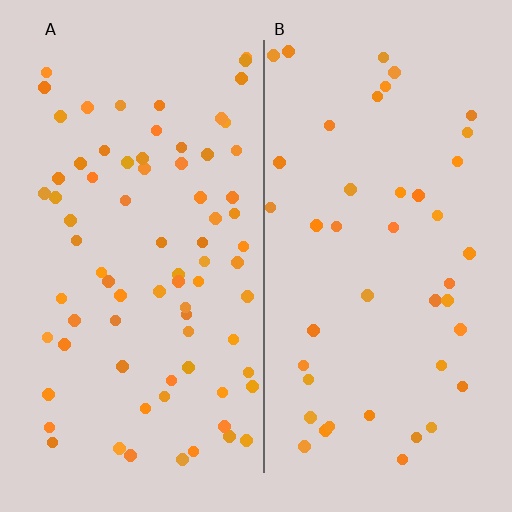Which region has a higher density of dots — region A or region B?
A (the left).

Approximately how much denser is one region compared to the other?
Approximately 1.8× — region A over region B.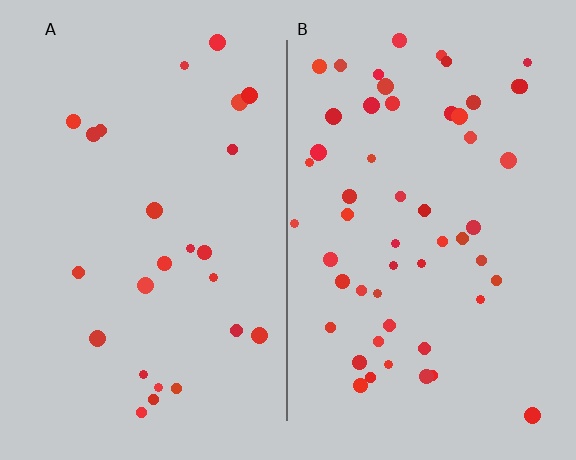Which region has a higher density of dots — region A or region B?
B (the right).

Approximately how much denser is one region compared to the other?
Approximately 2.2× — region B over region A.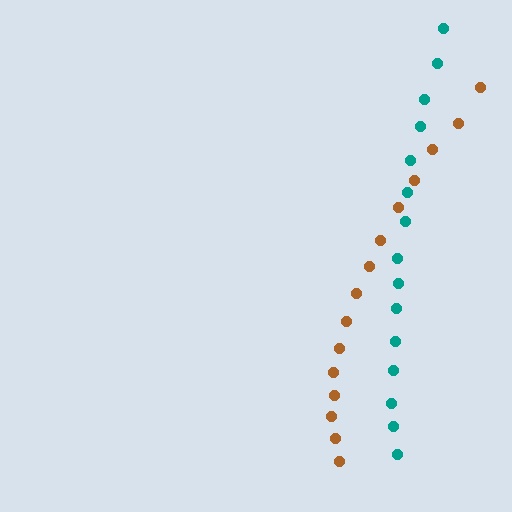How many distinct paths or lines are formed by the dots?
There are 2 distinct paths.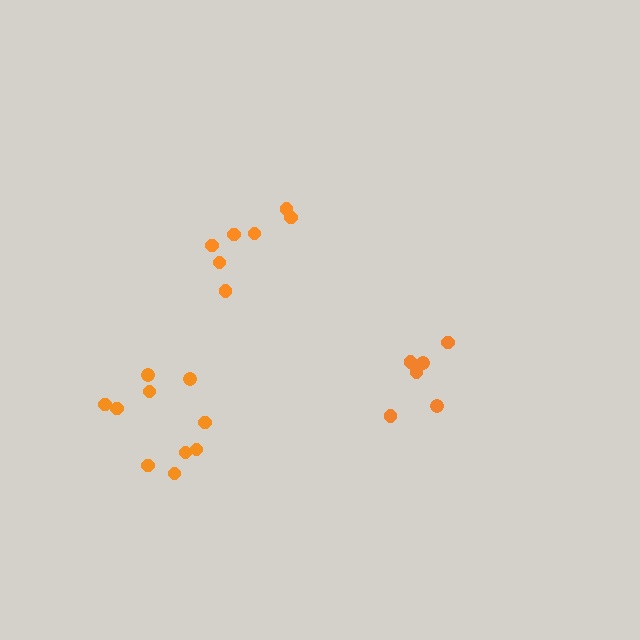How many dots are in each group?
Group 1: 10 dots, Group 2: 7 dots, Group 3: 6 dots (23 total).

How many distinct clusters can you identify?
There are 3 distinct clusters.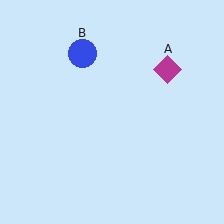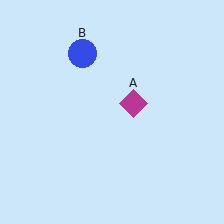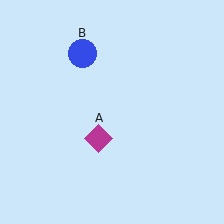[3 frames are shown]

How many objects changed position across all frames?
1 object changed position: magenta diamond (object A).